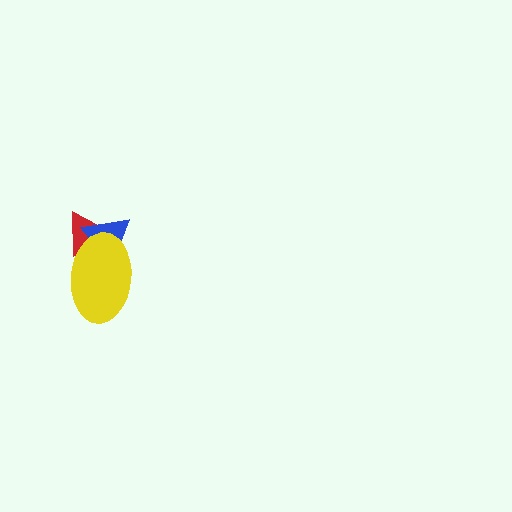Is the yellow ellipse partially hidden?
No, no other shape covers it.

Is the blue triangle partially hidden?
Yes, it is partially covered by another shape.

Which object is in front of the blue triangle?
The yellow ellipse is in front of the blue triangle.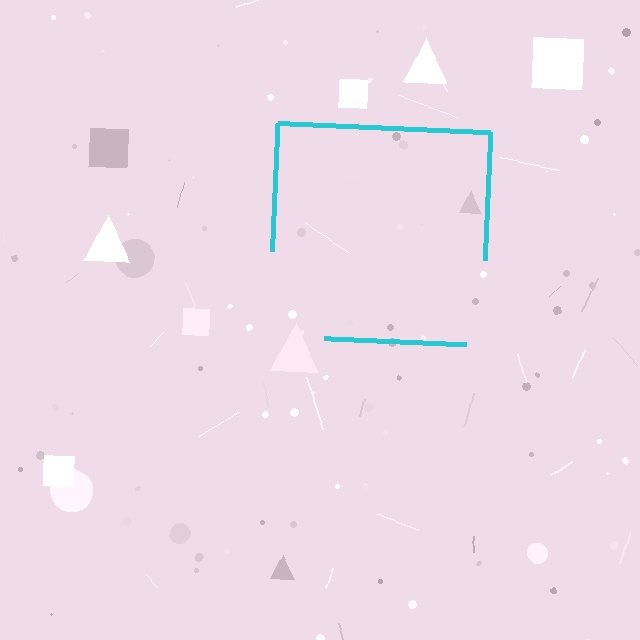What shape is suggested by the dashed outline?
The dashed outline suggests a square.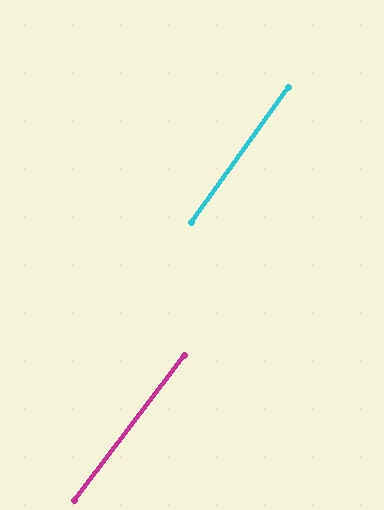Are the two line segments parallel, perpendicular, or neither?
Parallel — their directions differ by only 1.8°.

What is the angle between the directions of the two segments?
Approximately 2 degrees.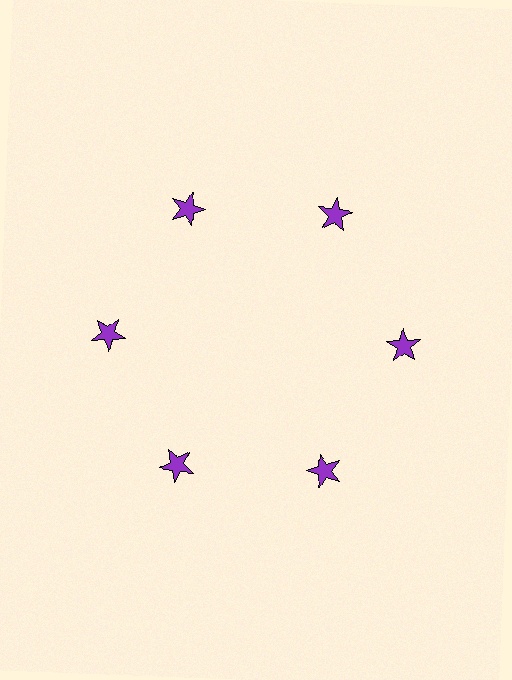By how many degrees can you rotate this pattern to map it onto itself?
The pattern maps onto itself every 60 degrees of rotation.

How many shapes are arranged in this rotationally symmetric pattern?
There are 6 shapes, arranged in 6 groups of 1.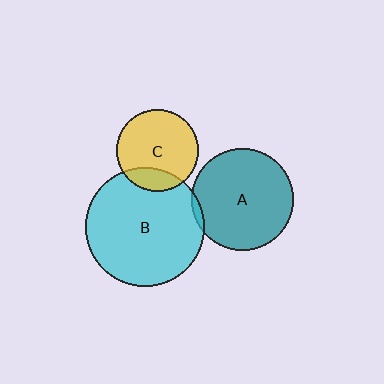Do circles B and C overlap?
Yes.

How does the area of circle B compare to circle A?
Approximately 1.4 times.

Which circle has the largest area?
Circle B (cyan).